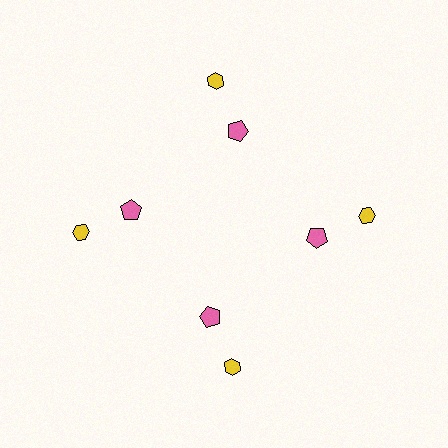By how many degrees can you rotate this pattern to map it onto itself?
The pattern maps onto itself every 90 degrees of rotation.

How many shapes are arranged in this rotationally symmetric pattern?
There are 8 shapes, arranged in 4 groups of 2.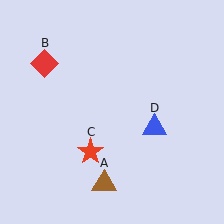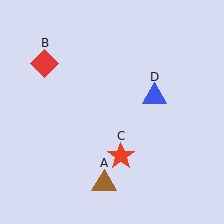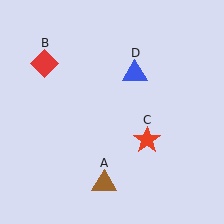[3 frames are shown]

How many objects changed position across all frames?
2 objects changed position: red star (object C), blue triangle (object D).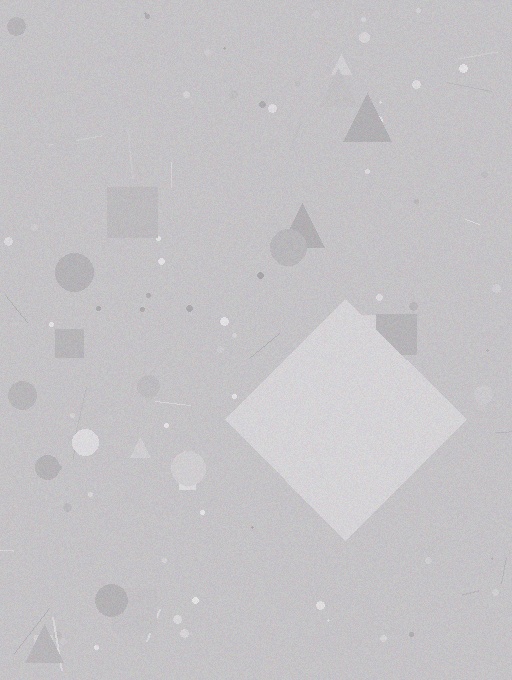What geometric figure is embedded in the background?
A diamond is embedded in the background.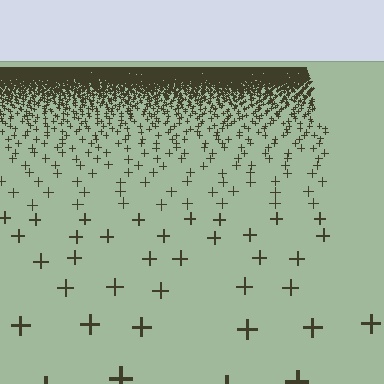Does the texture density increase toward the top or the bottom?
Density increases toward the top.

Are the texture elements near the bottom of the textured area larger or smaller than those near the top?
Larger. Near the bottom, elements are closer to the viewer and appear at a bigger on-screen size.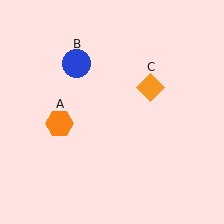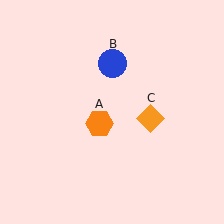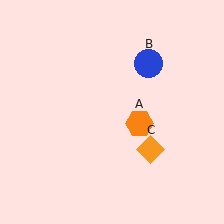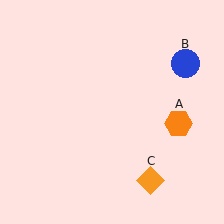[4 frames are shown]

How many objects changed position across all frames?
3 objects changed position: orange hexagon (object A), blue circle (object B), orange diamond (object C).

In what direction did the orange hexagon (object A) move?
The orange hexagon (object A) moved right.